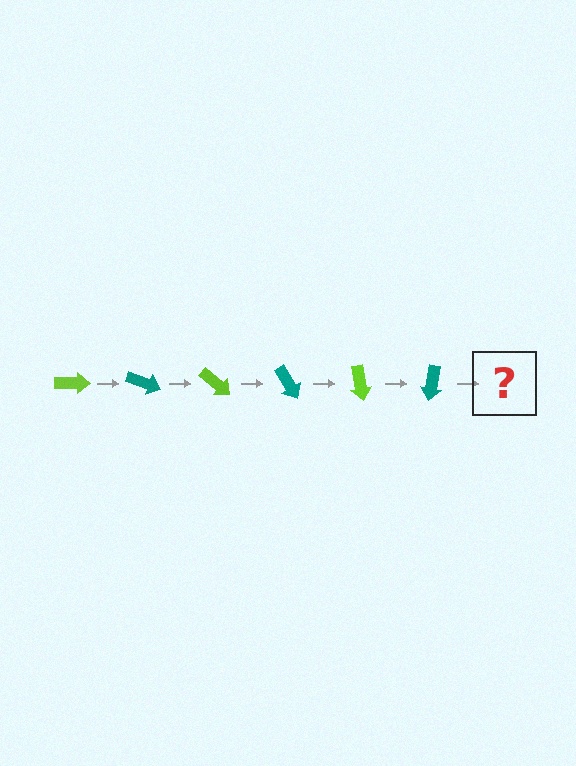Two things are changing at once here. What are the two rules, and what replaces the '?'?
The two rules are that it rotates 20 degrees each step and the color cycles through lime and teal. The '?' should be a lime arrow, rotated 120 degrees from the start.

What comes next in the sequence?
The next element should be a lime arrow, rotated 120 degrees from the start.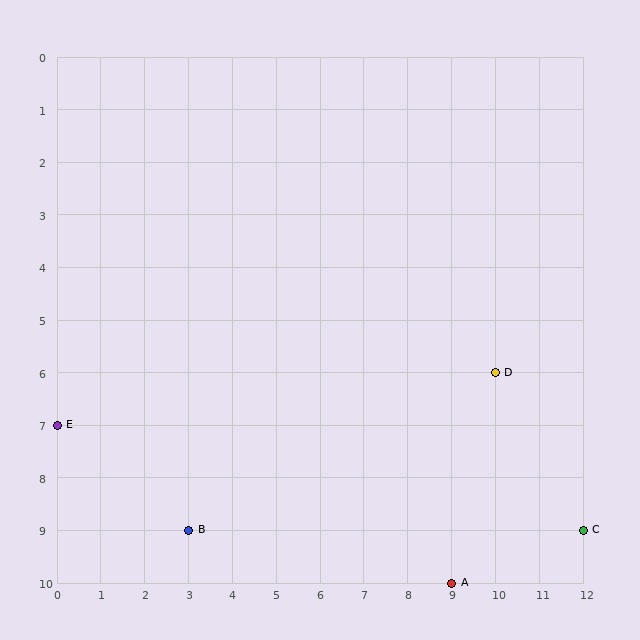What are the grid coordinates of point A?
Point A is at grid coordinates (9, 10).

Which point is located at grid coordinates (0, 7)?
Point E is at (0, 7).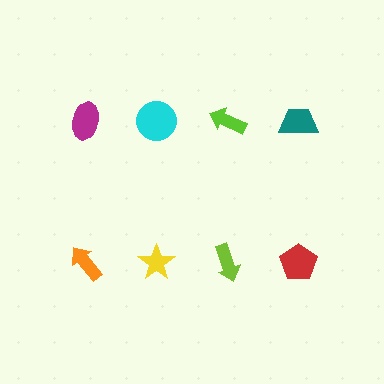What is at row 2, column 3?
A lime arrow.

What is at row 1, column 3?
A lime arrow.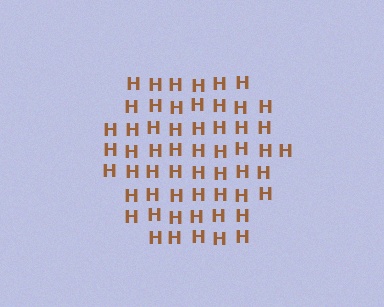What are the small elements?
The small elements are letter H's.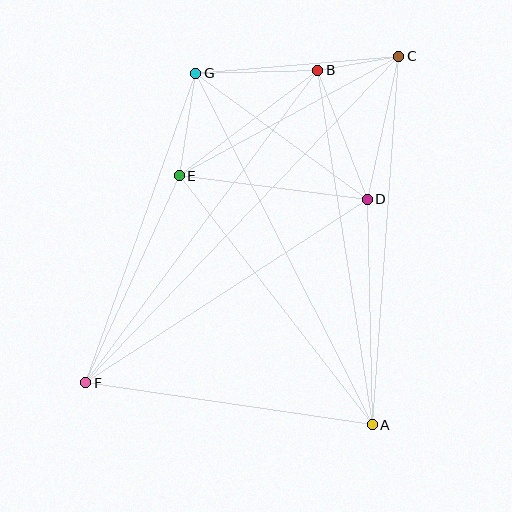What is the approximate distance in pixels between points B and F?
The distance between B and F is approximately 389 pixels.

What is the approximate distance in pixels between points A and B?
The distance between A and B is approximately 358 pixels.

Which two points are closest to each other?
Points B and C are closest to each other.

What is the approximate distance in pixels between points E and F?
The distance between E and F is approximately 227 pixels.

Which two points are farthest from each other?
Points C and F are farthest from each other.